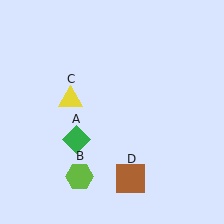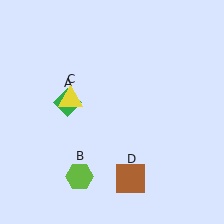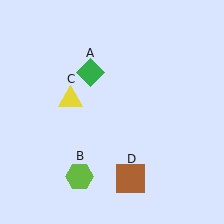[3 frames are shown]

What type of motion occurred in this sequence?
The green diamond (object A) rotated clockwise around the center of the scene.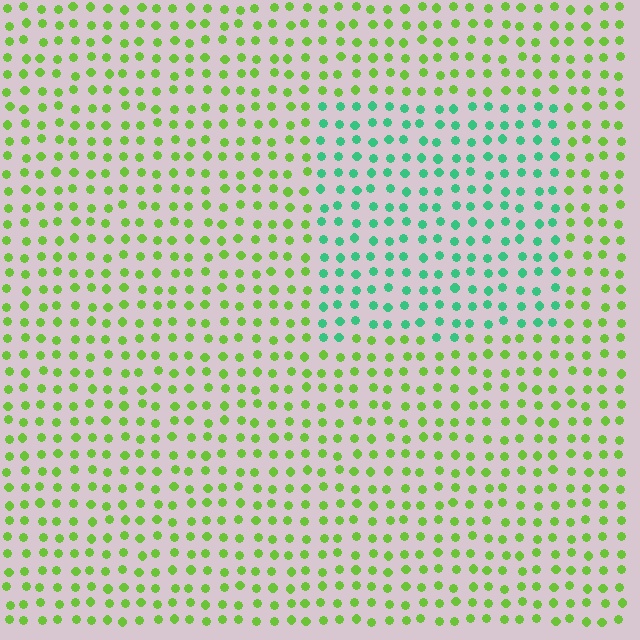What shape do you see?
I see a rectangle.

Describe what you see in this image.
The image is filled with small lime elements in a uniform arrangement. A rectangle-shaped region is visible where the elements are tinted to a slightly different hue, forming a subtle color boundary.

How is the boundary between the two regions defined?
The boundary is defined purely by a slight shift in hue (about 54 degrees). Spacing, size, and orientation are identical on both sides.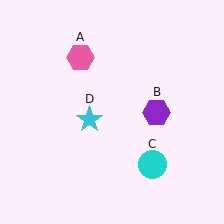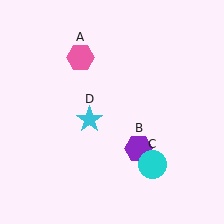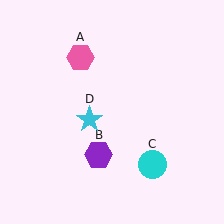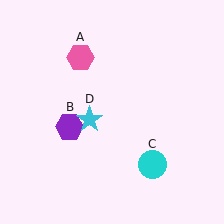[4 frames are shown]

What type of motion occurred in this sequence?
The purple hexagon (object B) rotated clockwise around the center of the scene.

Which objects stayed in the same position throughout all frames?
Pink hexagon (object A) and cyan circle (object C) and cyan star (object D) remained stationary.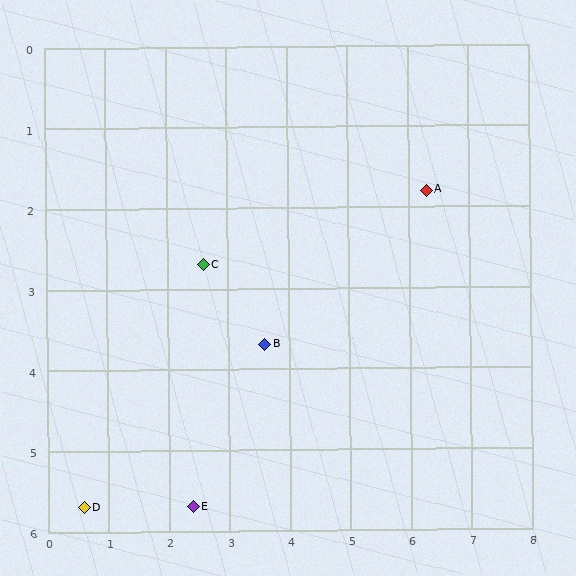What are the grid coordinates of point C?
Point C is at approximately (2.6, 2.7).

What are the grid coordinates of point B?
Point B is at approximately (3.6, 3.7).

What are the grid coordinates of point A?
Point A is at approximately (6.3, 1.8).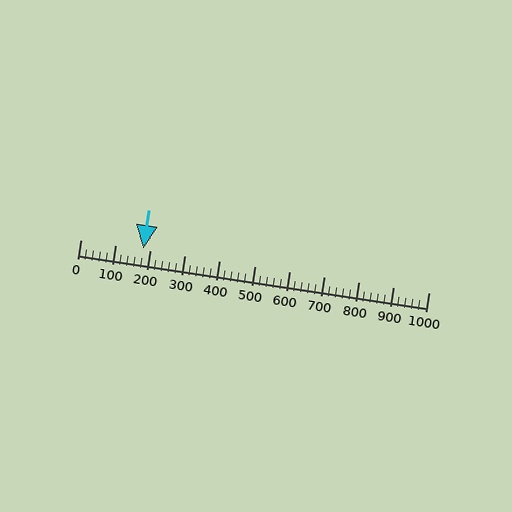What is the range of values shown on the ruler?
The ruler shows values from 0 to 1000.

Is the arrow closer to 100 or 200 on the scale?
The arrow is closer to 200.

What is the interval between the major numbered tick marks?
The major tick marks are spaced 100 units apart.